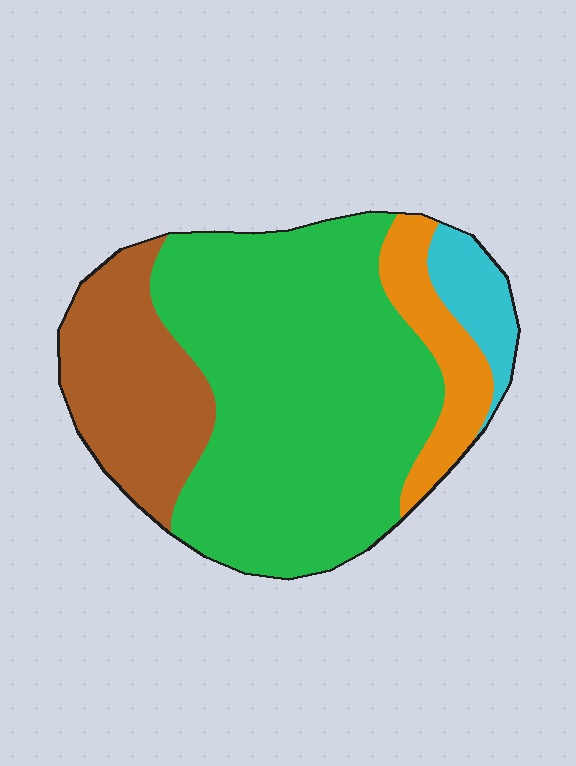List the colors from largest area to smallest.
From largest to smallest: green, brown, orange, cyan.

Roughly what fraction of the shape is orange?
Orange takes up about one tenth (1/10) of the shape.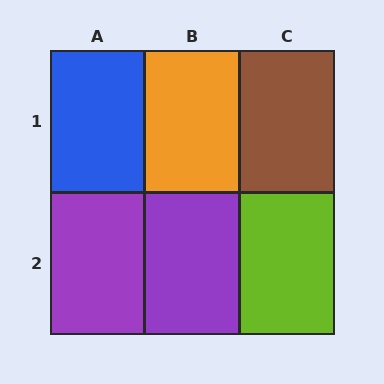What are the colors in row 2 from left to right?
Purple, purple, lime.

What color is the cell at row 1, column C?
Brown.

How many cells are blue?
1 cell is blue.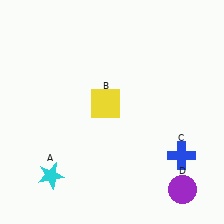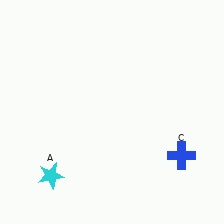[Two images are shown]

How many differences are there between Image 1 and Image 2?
There are 2 differences between the two images.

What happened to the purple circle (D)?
The purple circle (D) was removed in Image 2. It was in the bottom-right area of Image 1.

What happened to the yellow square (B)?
The yellow square (B) was removed in Image 2. It was in the top-left area of Image 1.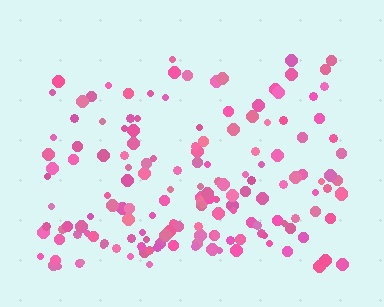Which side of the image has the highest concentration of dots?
The bottom.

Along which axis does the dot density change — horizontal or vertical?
Vertical.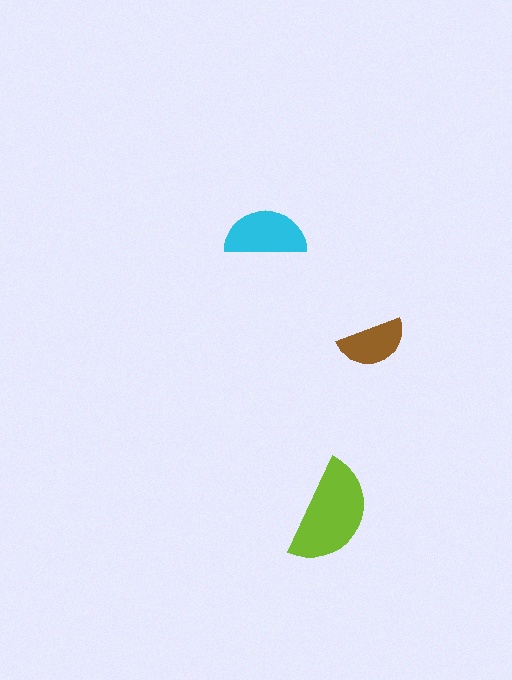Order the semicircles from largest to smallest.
the lime one, the cyan one, the brown one.